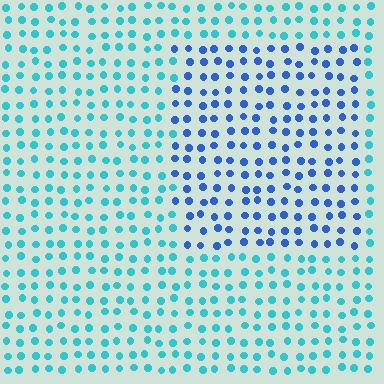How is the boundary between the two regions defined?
The boundary is defined purely by a slight shift in hue (about 39 degrees). Spacing, size, and orientation are identical on both sides.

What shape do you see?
I see a rectangle.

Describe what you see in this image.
The image is filled with small cyan elements in a uniform arrangement. A rectangle-shaped region is visible where the elements are tinted to a slightly different hue, forming a subtle color boundary.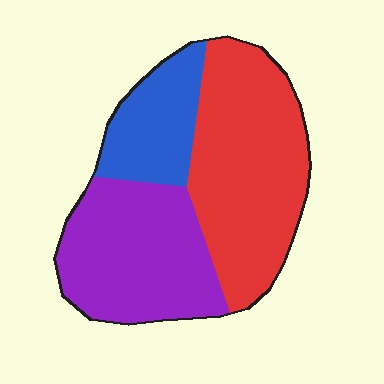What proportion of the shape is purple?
Purple takes up between a third and a half of the shape.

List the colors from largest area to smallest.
From largest to smallest: red, purple, blue.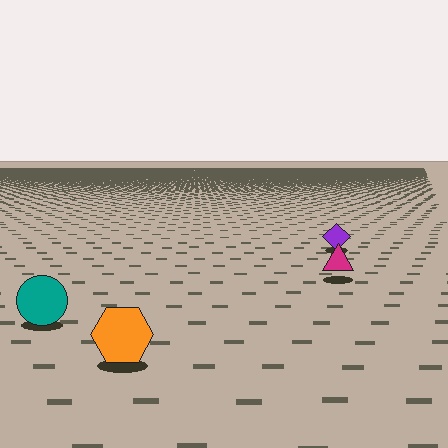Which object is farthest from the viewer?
The purple diamond is farthest from the viewer. It appears smaller and the ground texture around it is denser.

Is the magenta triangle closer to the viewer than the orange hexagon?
No. The orange hexagon is closer — you can tell from the texture gradient: the ground texture is coarser near it.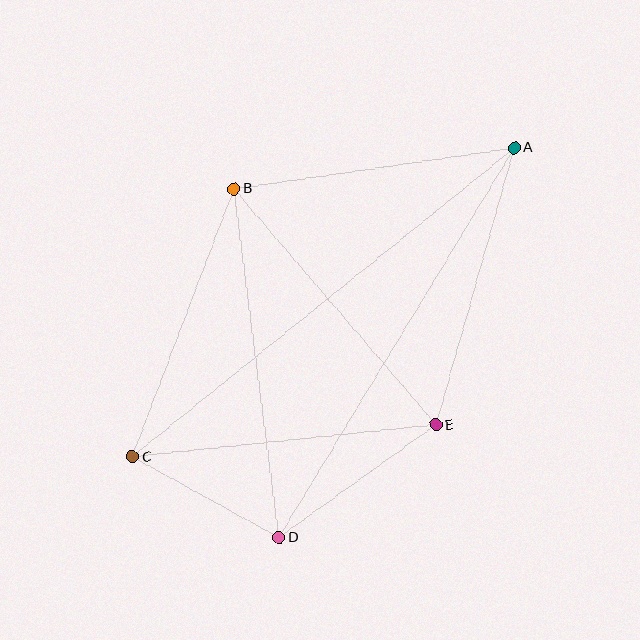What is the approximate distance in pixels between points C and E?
The distance between C and E is approximately 305 pixels.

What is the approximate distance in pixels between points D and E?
The distance between D and E is approximately 193 pixels.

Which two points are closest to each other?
Points C and D are closest to each other.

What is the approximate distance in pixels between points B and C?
The distance between B and C is approximately 287 pixels.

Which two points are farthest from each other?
Points A and C are farthest from each other.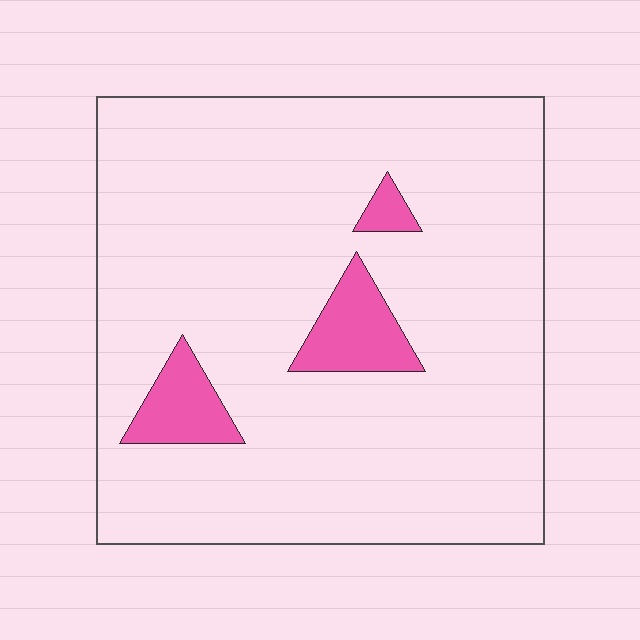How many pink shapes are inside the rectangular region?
3.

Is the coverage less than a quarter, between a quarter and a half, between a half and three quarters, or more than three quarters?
Less than a quarter.